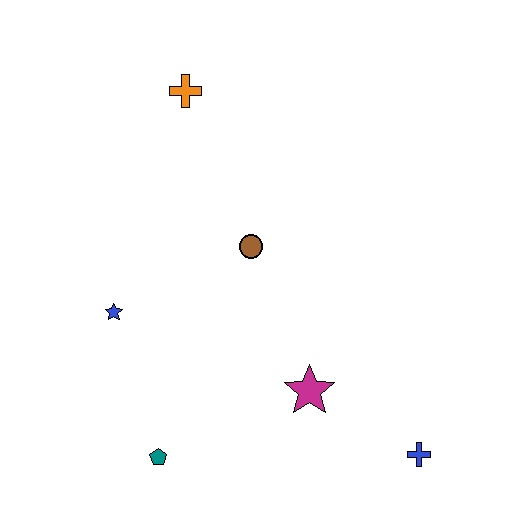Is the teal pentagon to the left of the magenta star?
Yes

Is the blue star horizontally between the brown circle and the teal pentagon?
No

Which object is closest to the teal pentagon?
The blue star is closest to the teal pentagon.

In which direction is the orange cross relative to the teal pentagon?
The orange cross is above the teal pentagon.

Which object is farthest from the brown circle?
The blue cross is farthest from the brown circle.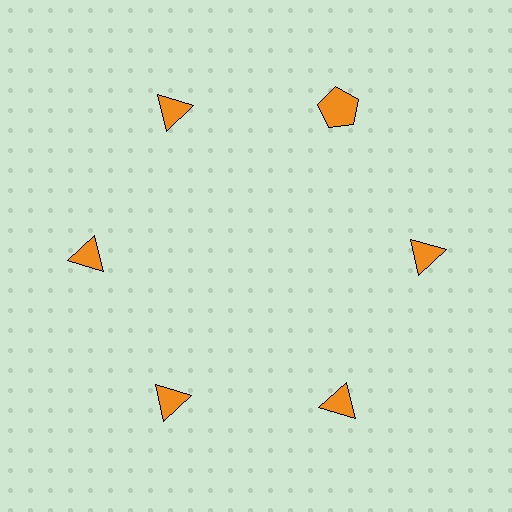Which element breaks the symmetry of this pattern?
The orange pentagon at roughly the 1 o'clock position breaks the symmetry. All other shapes are orange triangles.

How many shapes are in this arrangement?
There are 6 shapes arranged in a ring pattern.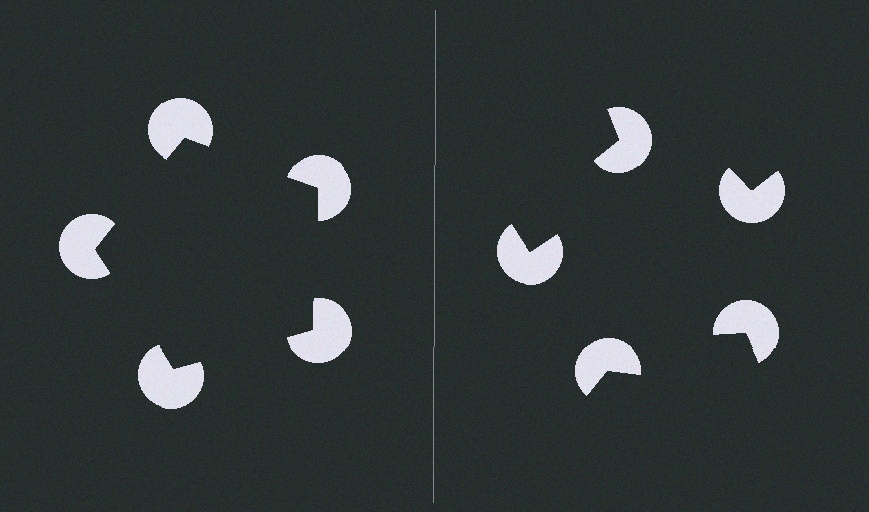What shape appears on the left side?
An illusory pentagon.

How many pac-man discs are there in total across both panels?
10 — 5 on each side.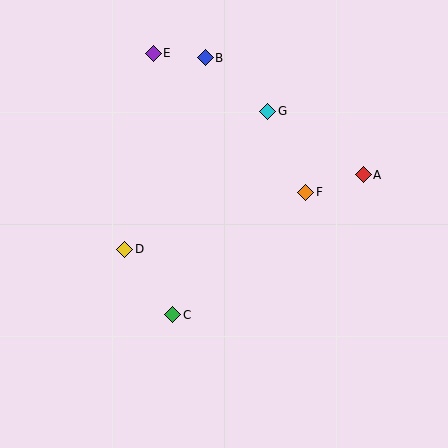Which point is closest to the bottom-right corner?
Point A is closest to the bottom-right corner.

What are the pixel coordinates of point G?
Point G is at (268, 111).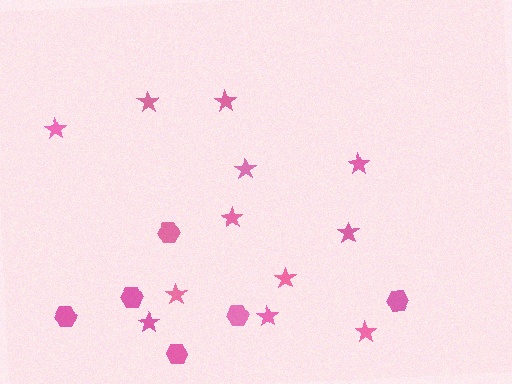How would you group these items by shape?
There are 2 groups: one group of stars (12) and one group of hexagons (6).